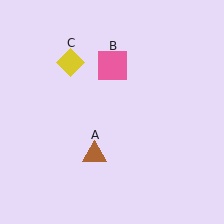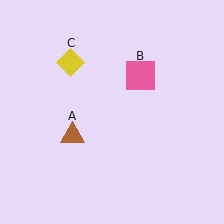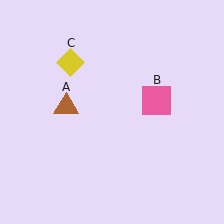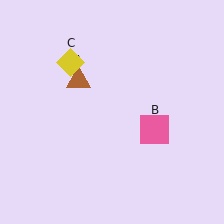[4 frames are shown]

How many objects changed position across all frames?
2 objects changed position: brown triangle (object A), pink square (object B).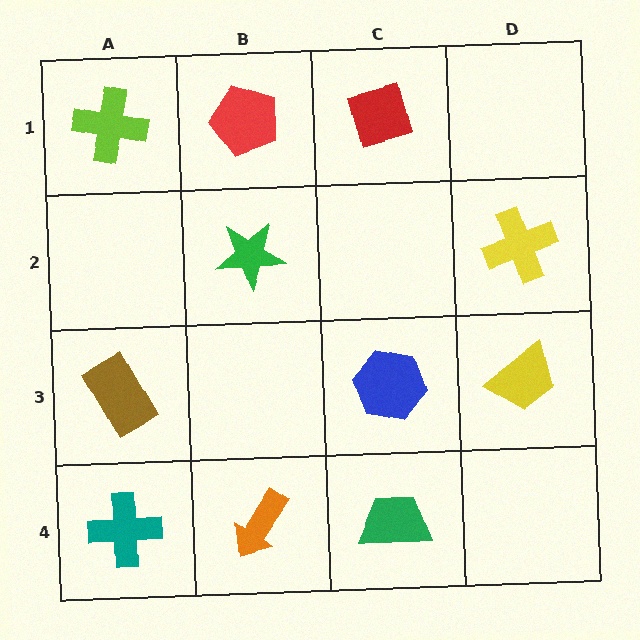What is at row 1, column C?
A red diamond.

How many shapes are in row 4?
3 shapes.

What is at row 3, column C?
A blue hexagon.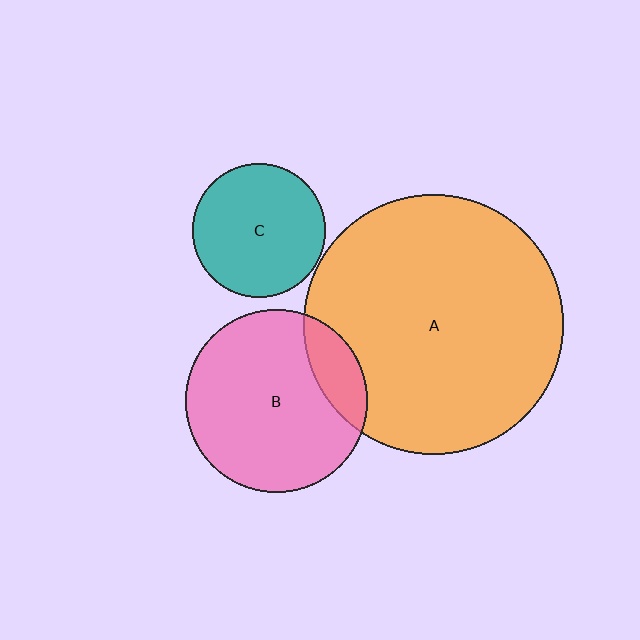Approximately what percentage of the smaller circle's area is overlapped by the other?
Approximately 15%.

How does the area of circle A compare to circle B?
Approximately 2.0 times.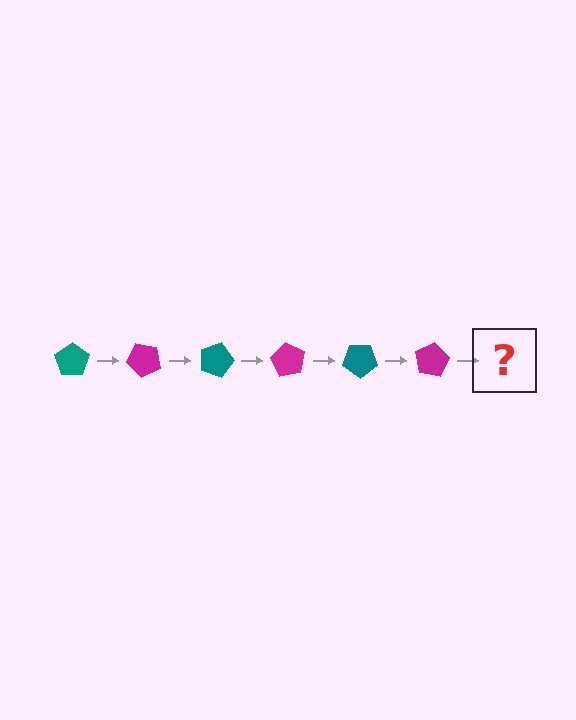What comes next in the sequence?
The next element should be a teal pentagon, rotated 270 degrees from the start.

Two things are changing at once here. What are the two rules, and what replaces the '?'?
The two rules are that it rotates 45 degrees each step and the color cycles through teal and magenta. The '?' should be a teal pentagon, rotated 270 degrees from the start.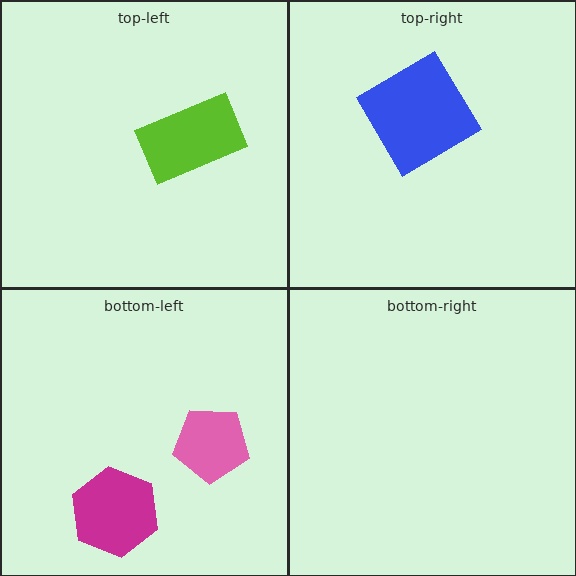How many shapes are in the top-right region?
1.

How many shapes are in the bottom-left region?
2.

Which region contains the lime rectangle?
The top-left region.